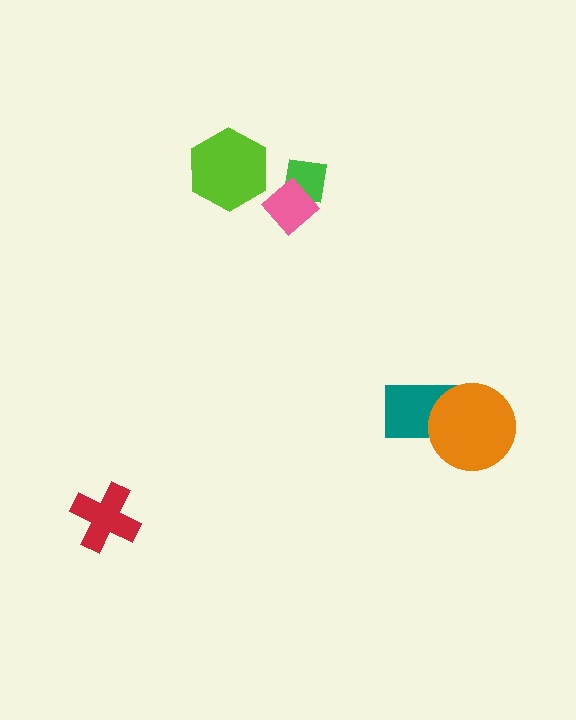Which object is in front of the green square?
The pink diamond is in front of the green square.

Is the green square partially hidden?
Yes, it is partially covered by another shape.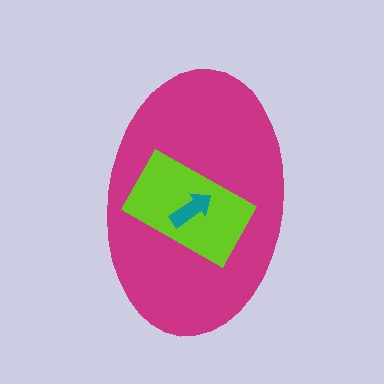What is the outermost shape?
The magenta ellipse.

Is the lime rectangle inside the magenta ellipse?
Yes.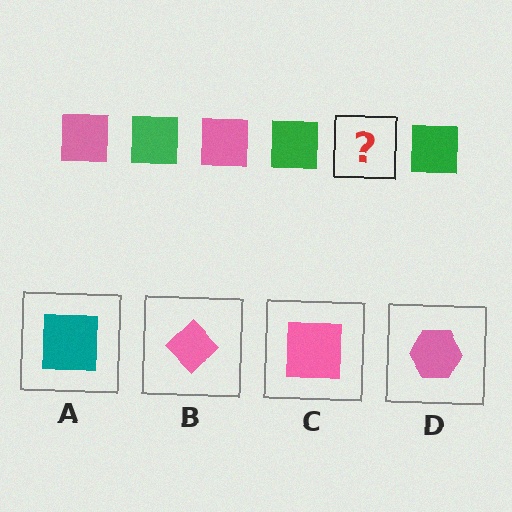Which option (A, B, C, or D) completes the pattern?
C.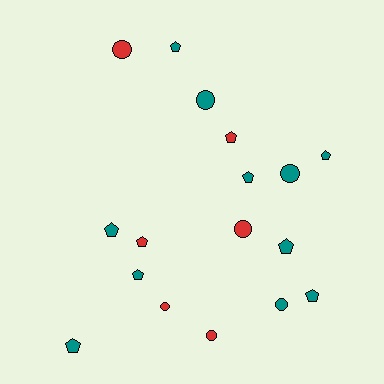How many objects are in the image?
There are 17 objects.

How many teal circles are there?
There are 3 teal circles.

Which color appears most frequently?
Teal, with 11 objects.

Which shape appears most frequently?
Pentagon, with 10 objects.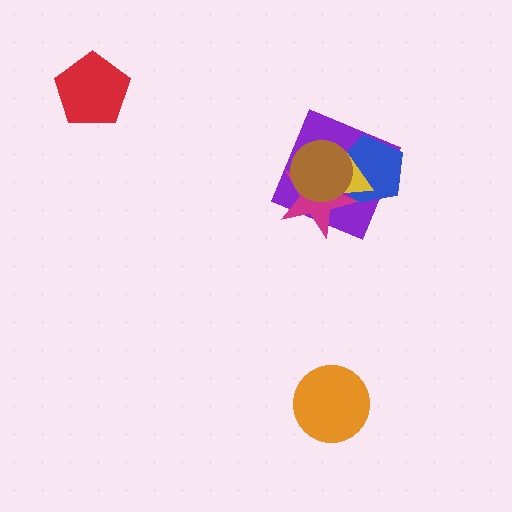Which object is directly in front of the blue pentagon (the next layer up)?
The yellow triangle is directly in front of the blue pentagon.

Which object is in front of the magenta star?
The brown circle is in front of the magenta star.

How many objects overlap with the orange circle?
0 objects overlap with the orange circle.